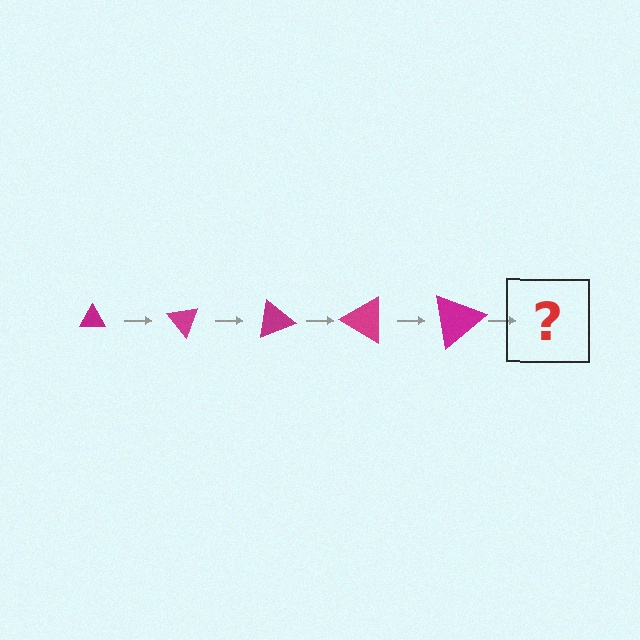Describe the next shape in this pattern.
It should be a triangle, larger than the previous one and rotated 250 degrees from the start.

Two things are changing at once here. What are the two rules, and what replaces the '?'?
The two rules are that the triangle grows larger each step and it rotates 50 degrees each step. The '?' should be a triangle, larger than the previous one and rotated 250 degrees from the start.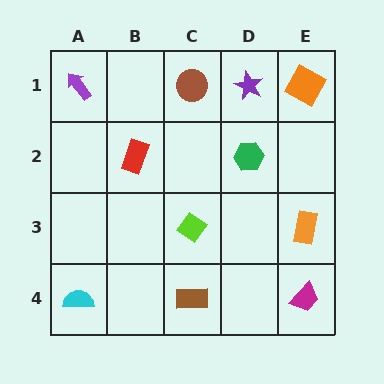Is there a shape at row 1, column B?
No, that cell is empty.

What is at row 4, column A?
A cyan semicircle.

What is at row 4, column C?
A brown rectangle.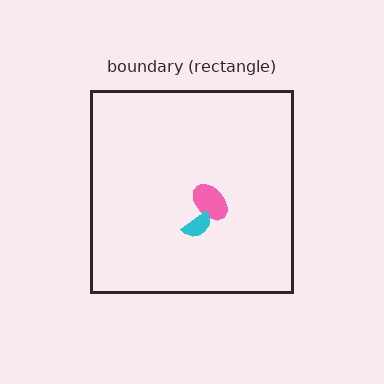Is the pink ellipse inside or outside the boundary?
Inside.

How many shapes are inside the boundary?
2 inside, 0 outside.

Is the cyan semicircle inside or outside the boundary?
Inside.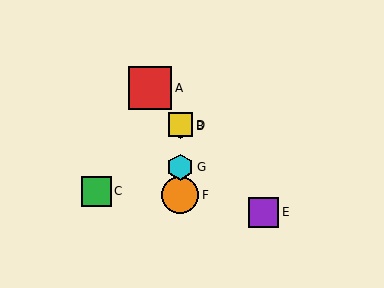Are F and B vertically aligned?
Yes, both are at x≈180.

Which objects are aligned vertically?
Objects B, D, F, G are aligned vertically.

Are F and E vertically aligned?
No, F is at x≈180 and E is at x≈264.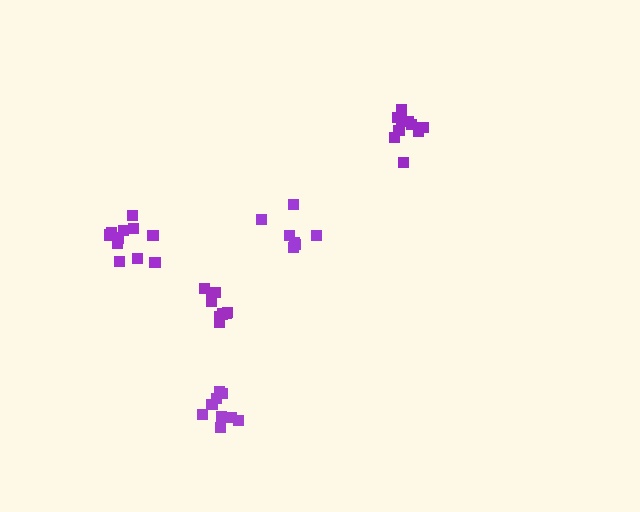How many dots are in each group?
Group 1: 7 dots, Group 2: 11 dots, Group 3: 9 dots, Group 4: 11 dots, Group 5: 12 dots (50 total).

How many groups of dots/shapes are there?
There are 5 groups.